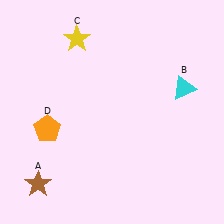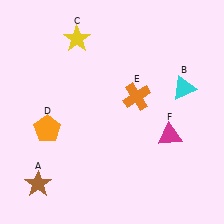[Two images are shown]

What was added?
An orange cross (E), a magenta triangle (F) were added in Image 2.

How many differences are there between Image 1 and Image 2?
There are 2 differences between the two images.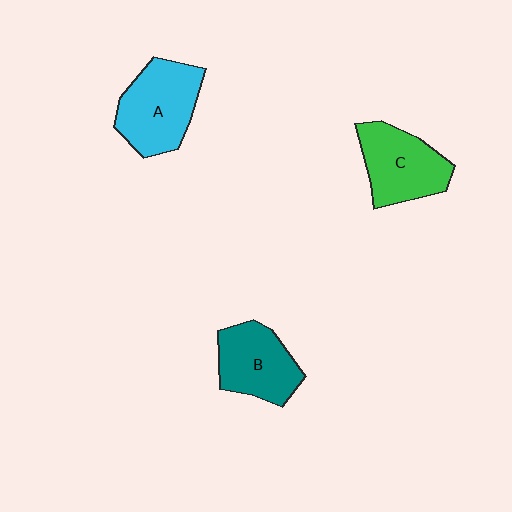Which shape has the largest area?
Shape A (cyan).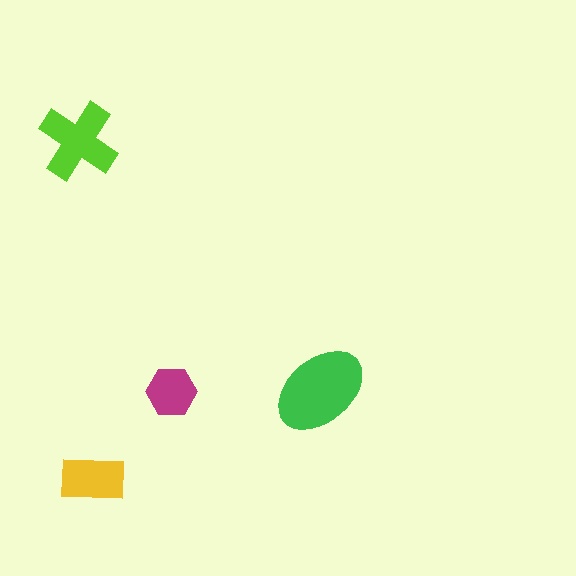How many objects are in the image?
There are 4 objects in the image.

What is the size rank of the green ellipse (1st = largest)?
1st.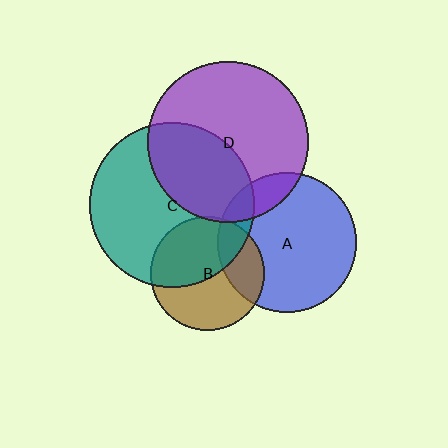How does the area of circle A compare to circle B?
Approximately 1.5 times.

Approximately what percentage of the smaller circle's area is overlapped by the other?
Approximately 25%.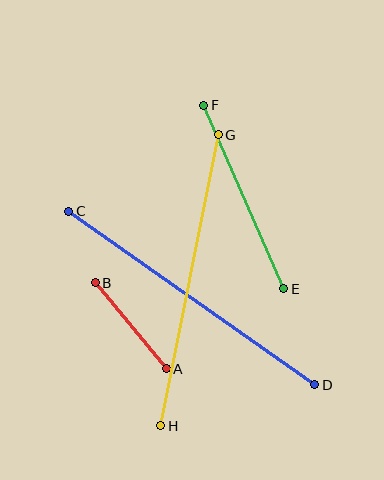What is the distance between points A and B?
The distance is approximately 112 pixels.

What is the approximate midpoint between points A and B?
The midpoint is at approximately (131, 326) pixels.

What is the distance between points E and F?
The distance is approximately 200 pixels.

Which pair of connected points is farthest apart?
Points C and D are farthest apart.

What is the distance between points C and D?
The distance is approximately 301 pixels.